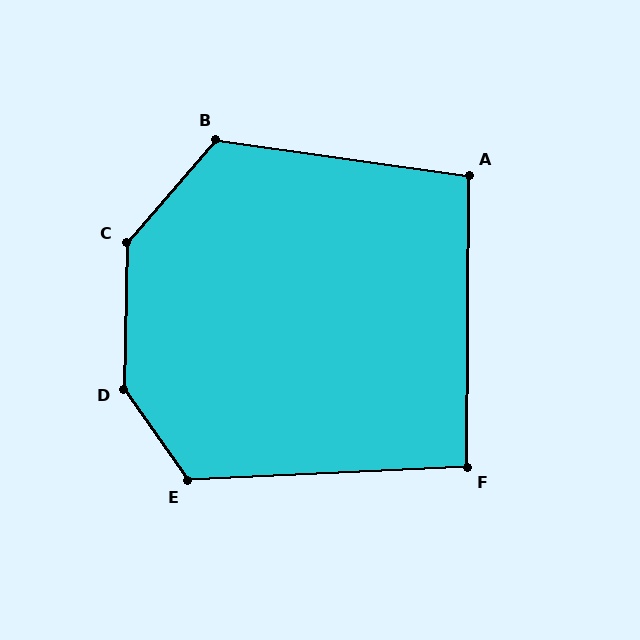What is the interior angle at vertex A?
Approximately 97 degrees (obtuse).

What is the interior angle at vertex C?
Approximately 140 degrees (obtuse).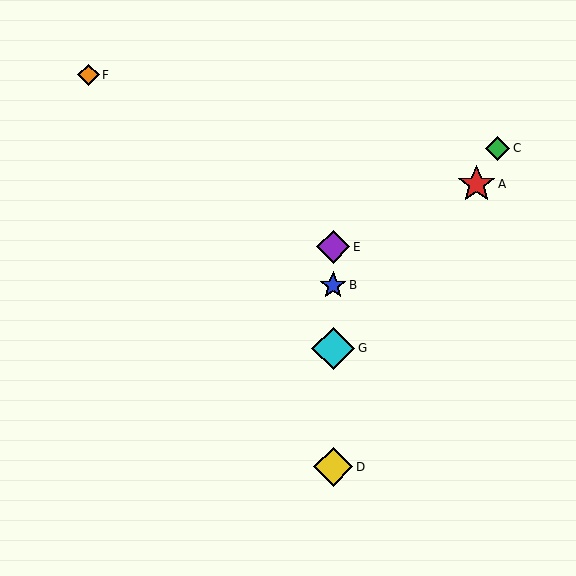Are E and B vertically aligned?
Yes, both are at x≈333.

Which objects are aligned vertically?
Objects B, D, E, G are aligned vertically.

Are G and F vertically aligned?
No, G is at x≈333 and F is at x≈88.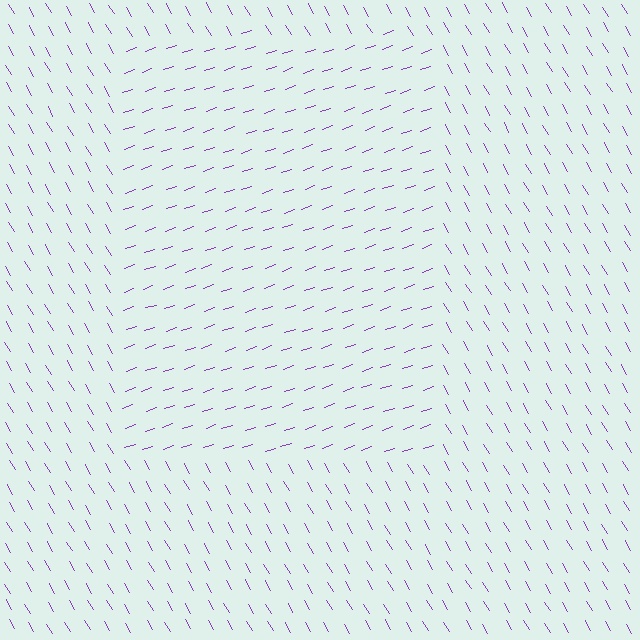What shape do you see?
I see a rectangle.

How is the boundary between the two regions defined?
The boundary is defined purely by a change in line orientation (approximately 79 degrees difference). All lines are the same color and thickness.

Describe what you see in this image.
The image is filled with small purple line segments. A rectangle region in the image has lines oriented differently from the surrounding lines, creating a visible texture boundary.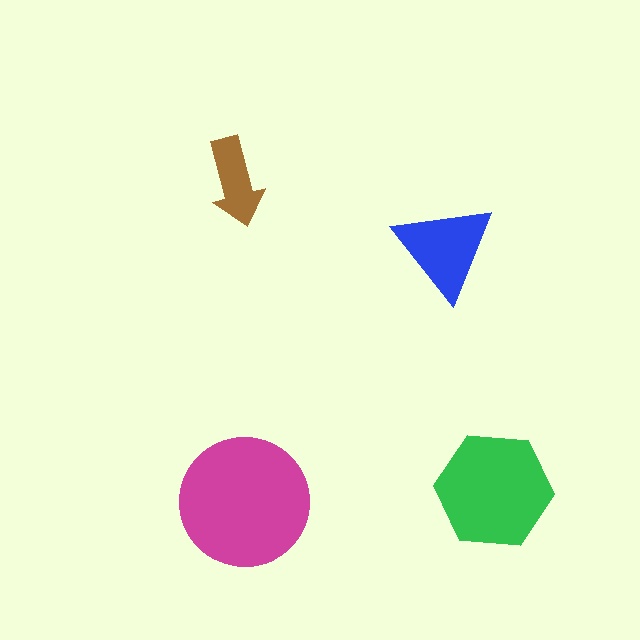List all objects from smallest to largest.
The brown arrow, the blue triangle, the green hexagon, the magenta circle.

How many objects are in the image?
There are 4 objects in the image.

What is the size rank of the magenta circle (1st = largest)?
1st.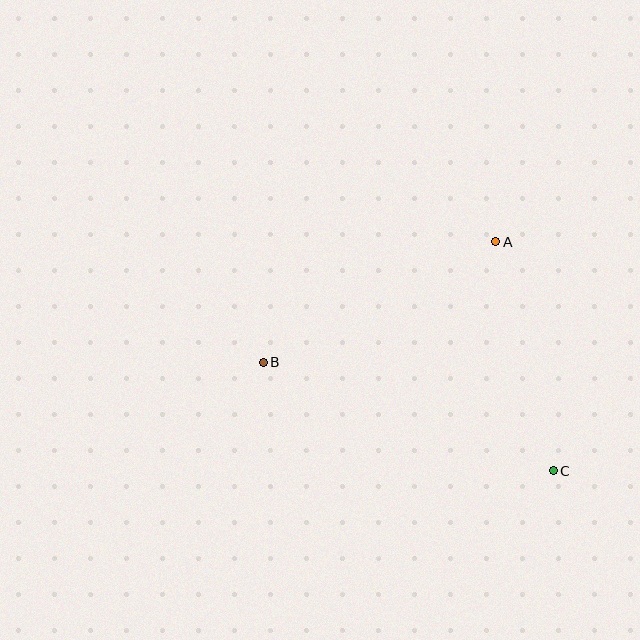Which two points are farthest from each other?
Points B and C are farthest from each other.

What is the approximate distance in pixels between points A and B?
The distance between A and B is approximately 262 pixels.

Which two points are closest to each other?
Points A and C are closest to each other.